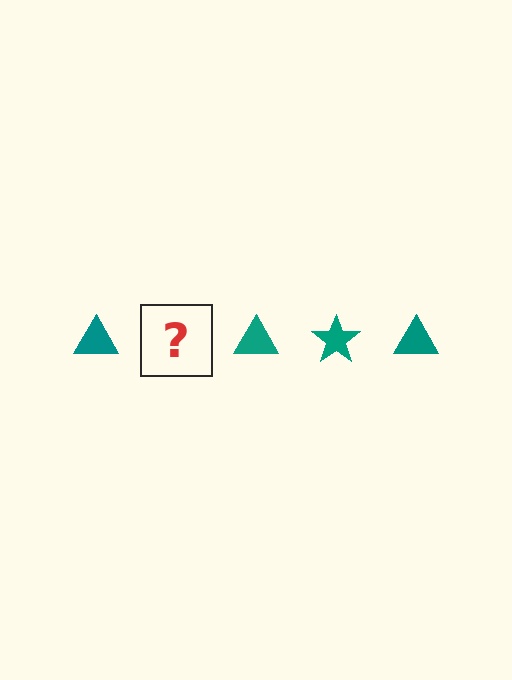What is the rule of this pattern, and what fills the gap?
The rule is that the pattern cycles through triangle, star shapes in teal. The gap should be filled with a teal star.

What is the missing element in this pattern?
The missing element is a teal star.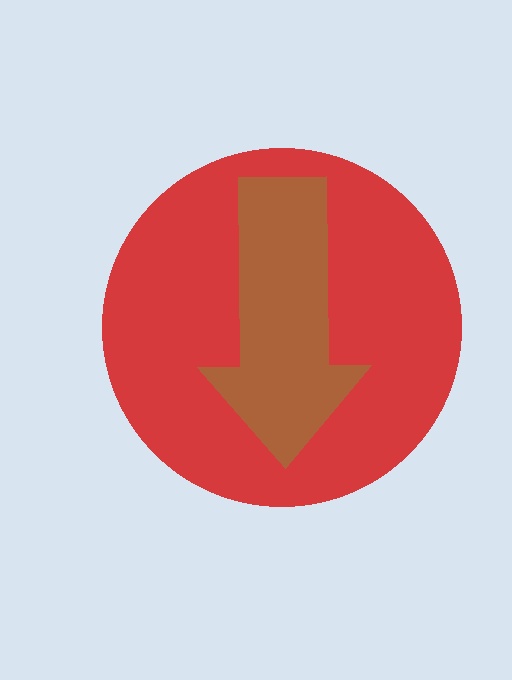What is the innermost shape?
The brown arrow.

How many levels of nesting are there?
2.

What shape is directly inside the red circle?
The brown arrow.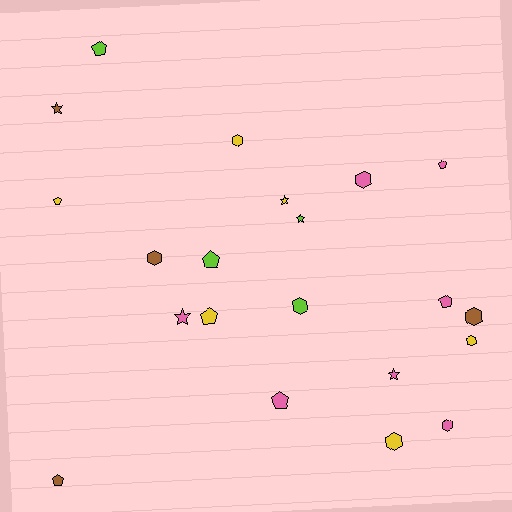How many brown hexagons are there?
There are 2 brown hexagons.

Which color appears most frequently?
Pink, with 7 objects.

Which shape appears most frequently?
Hexagon, with 8 objects.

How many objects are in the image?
There are 21 objects.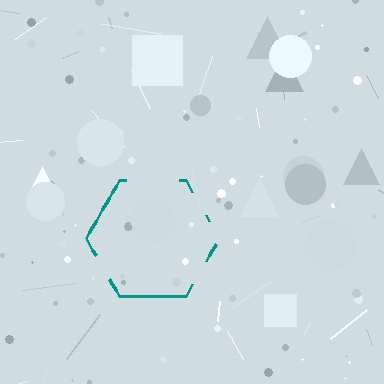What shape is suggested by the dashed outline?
The dashed outline suggests a hexagon.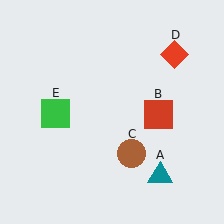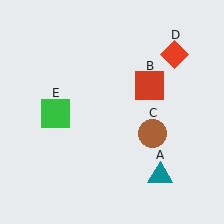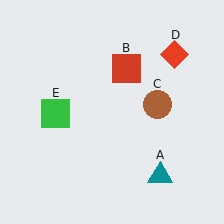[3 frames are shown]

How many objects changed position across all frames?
2 objects changed position: red square (object B), brown circle (object C).